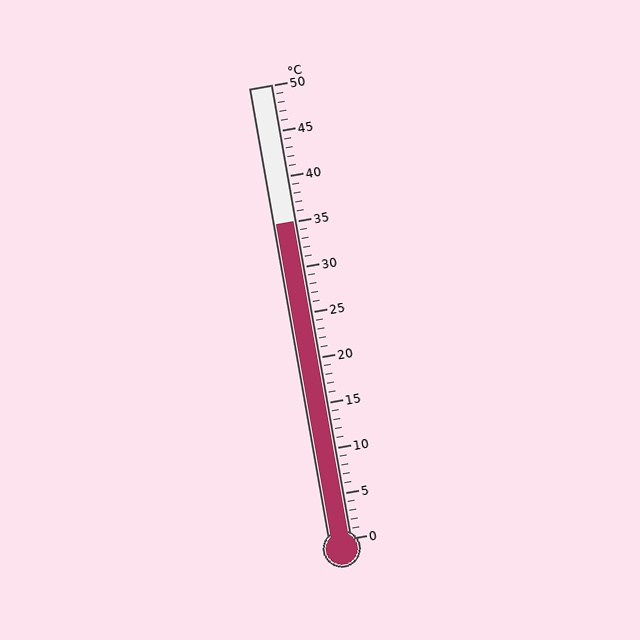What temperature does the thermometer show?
The thermometer shows approximately 35°C.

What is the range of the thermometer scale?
The thermometer scale ranges from 0°C to 50°C.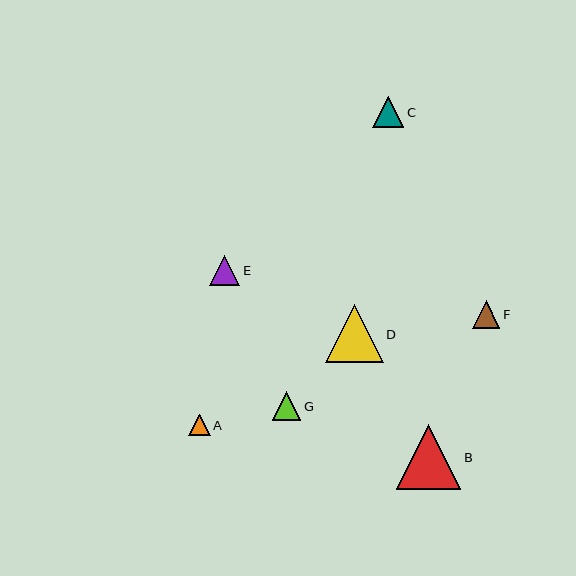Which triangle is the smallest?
Triangle A is the smallest with a size of approximately 22 pixels.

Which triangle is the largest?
Triangle B is the largest with a size of approximately 64 pixels.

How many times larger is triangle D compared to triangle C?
Triangle D is approximately 1.8 times the size of triangle C.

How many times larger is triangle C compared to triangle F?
Triangle C is approximately 1.1 times the size of triangle F.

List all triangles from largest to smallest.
From largest to smallest: B, D, C, E, G, F, A.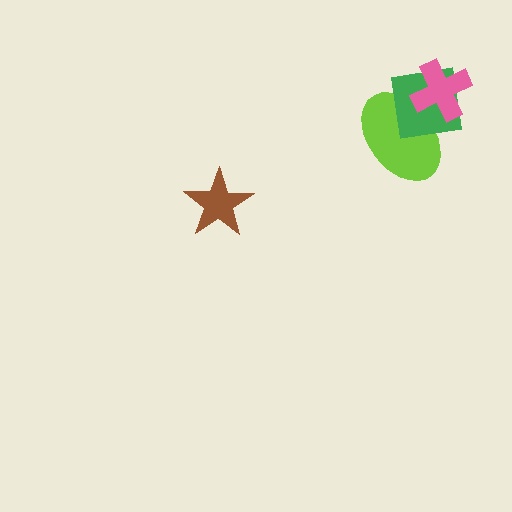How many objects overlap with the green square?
2 objects overlap with the green square.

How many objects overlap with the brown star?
0 objects overlap with the brown star.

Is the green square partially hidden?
Yes, it is partially covered by another shape.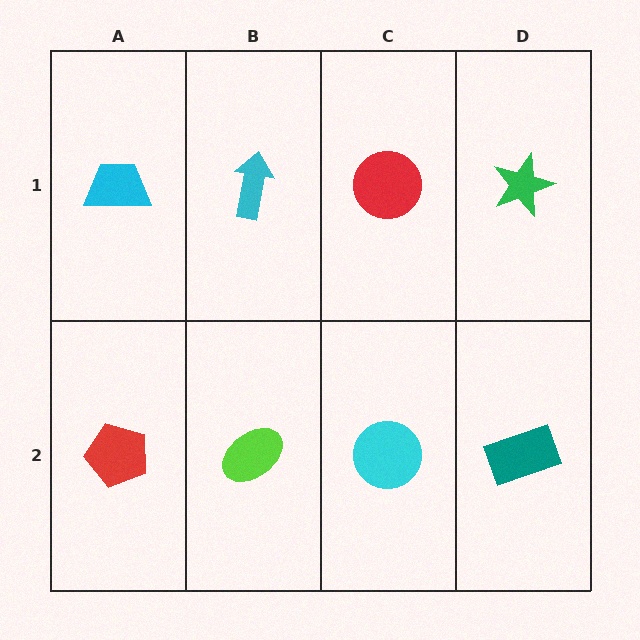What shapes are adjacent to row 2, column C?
A red circle (row 1, column C), a lime ellipse (row 2, column B), a teal rectangle (row 2, column D).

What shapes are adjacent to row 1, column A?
A red pentagon (row 2, column A), a cyan arrow (row 1, column B).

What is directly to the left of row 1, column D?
A red circle.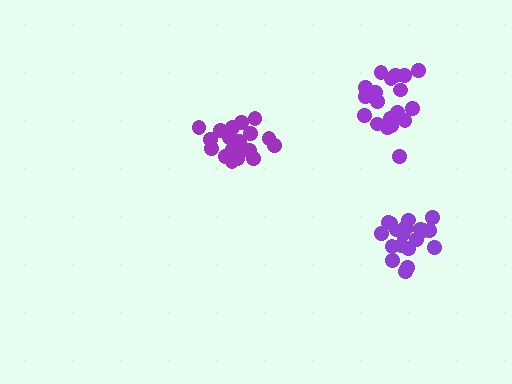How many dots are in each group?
Group 1: 21 dots, Group 2: 20 dots, Group 3: 20 dots (61 total).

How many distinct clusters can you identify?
There are 3 distinct clusters.